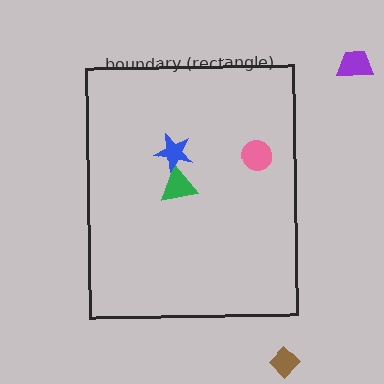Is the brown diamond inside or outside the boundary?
Outside.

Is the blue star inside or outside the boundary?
Inside.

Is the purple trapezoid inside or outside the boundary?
Outside.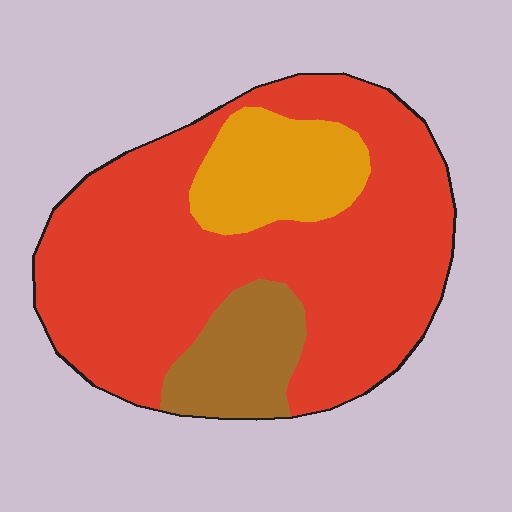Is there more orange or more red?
Red.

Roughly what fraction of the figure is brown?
Brown covers about 15% of the figure.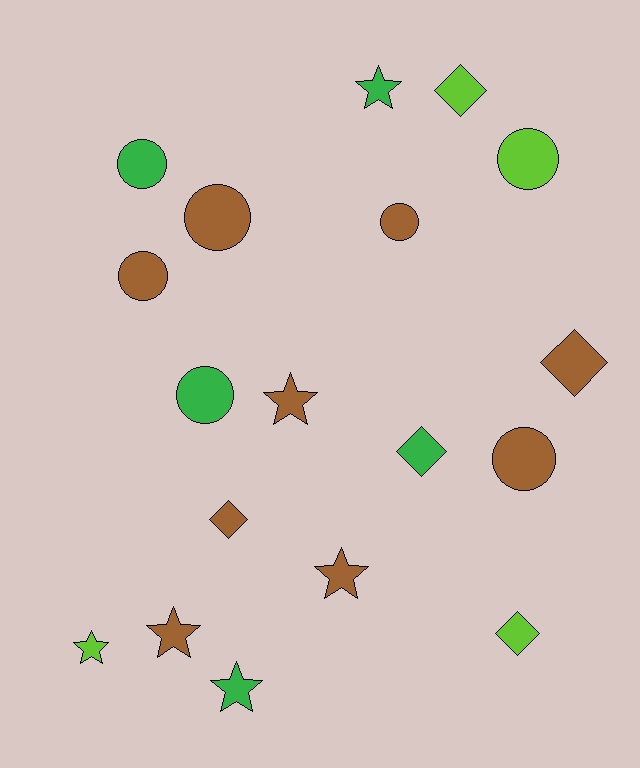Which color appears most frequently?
Brown, with 9 objects.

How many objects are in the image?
There are 18 objects.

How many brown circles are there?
There are 4 brown circles.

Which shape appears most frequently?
Circle, with 7 objects.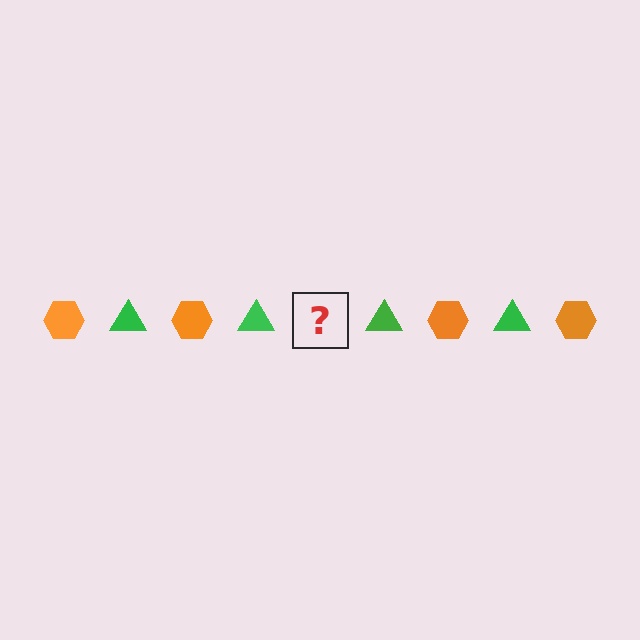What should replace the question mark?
The question mark should be replaced with an orange hexagon.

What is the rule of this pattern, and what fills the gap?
The rule is that the pattern alternates between orange hexagon and green triangle. The gap should be filled with an orange hexagon.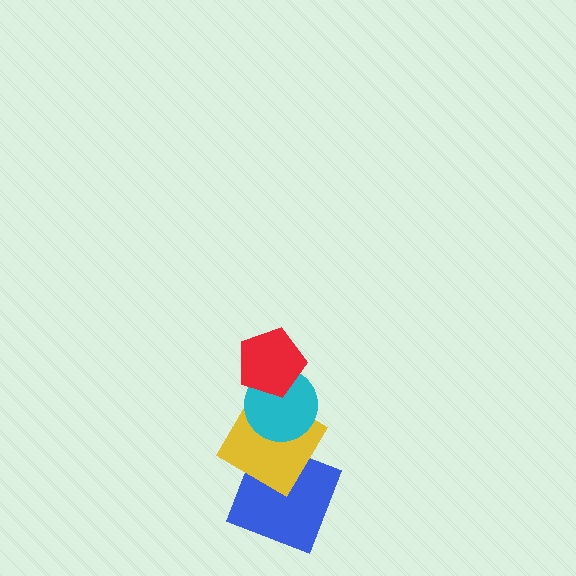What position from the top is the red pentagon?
The red pentagon is 1st from the top.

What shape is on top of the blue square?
The yellow diamond is on top of the blue square.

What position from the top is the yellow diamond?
The yellow diamond is 3rd from the top.